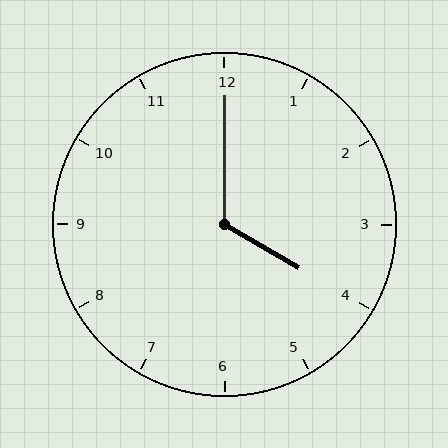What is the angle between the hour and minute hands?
Approximately 120 degrees.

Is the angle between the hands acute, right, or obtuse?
It is obtuse.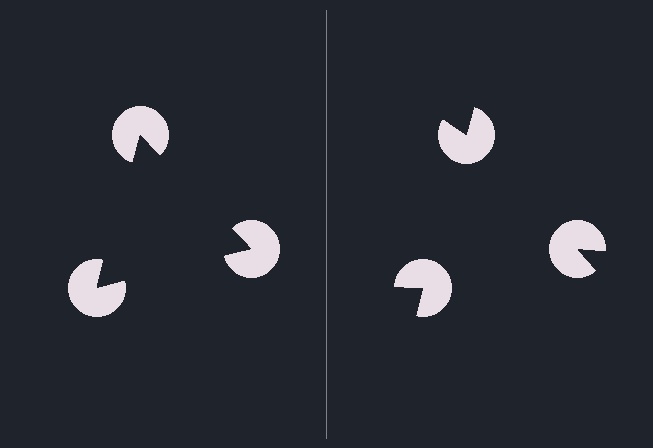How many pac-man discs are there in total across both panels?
6 — 3 on each side.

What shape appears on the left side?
An illusory triangle.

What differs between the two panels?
The pac-man discs are positioned identically on both sides; only the wedge orientations differ. On the left they align to a triangle; on the right they are misaligned.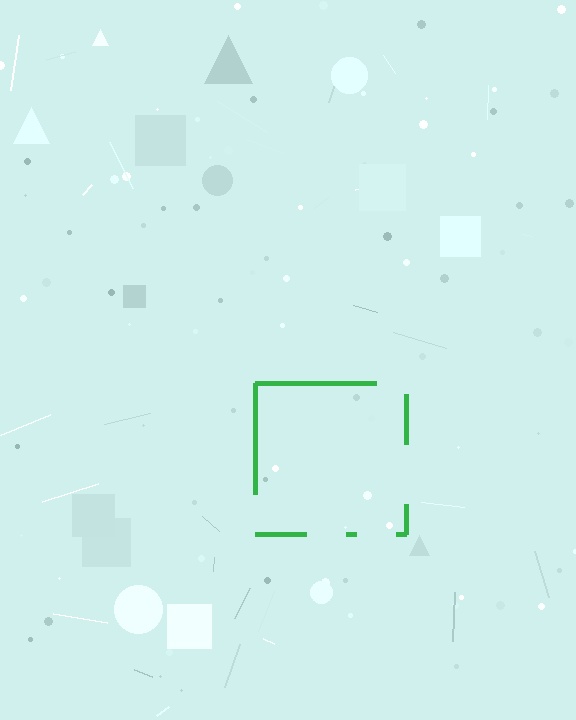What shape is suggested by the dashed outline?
The dashed outline suggests a square.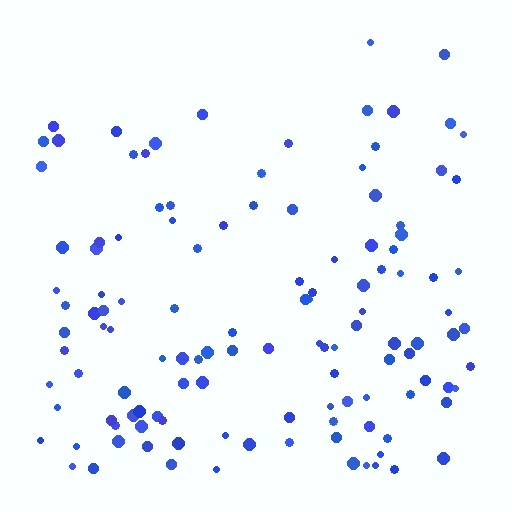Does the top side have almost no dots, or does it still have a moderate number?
Still a moderate number, just noticeably fewer than the bottom.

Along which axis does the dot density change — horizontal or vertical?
Vertical.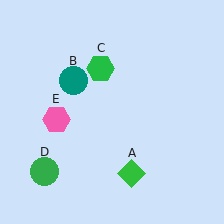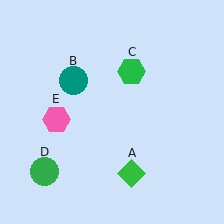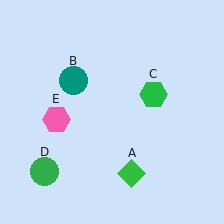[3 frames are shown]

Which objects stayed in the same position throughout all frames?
Green diamond (object A) and teal circle (object B) and green circle (object D) and pink hexagon (object E) remained stationary.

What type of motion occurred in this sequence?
The green hexagon (object C) rotated clockwise around the center of the scene.